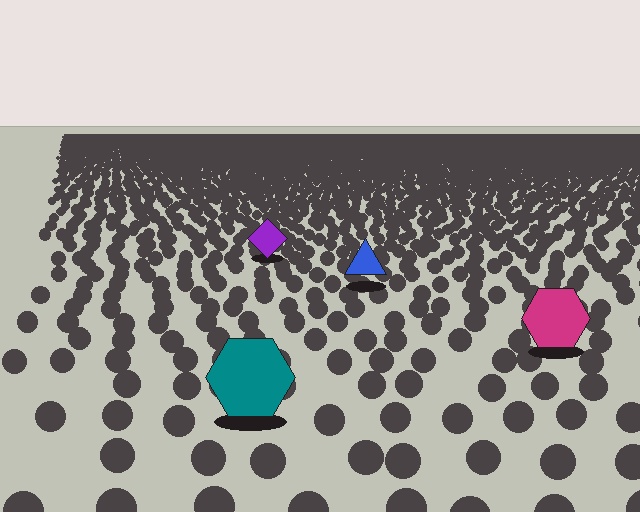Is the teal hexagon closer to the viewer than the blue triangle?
Yes. The teal hexagon is closer — you can tell from the texture gradient: the ground texture is coarser near it.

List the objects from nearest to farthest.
From nearest to farthest: the teal hexagon, the magenta hexagon, the blue triangle, the purple diamond.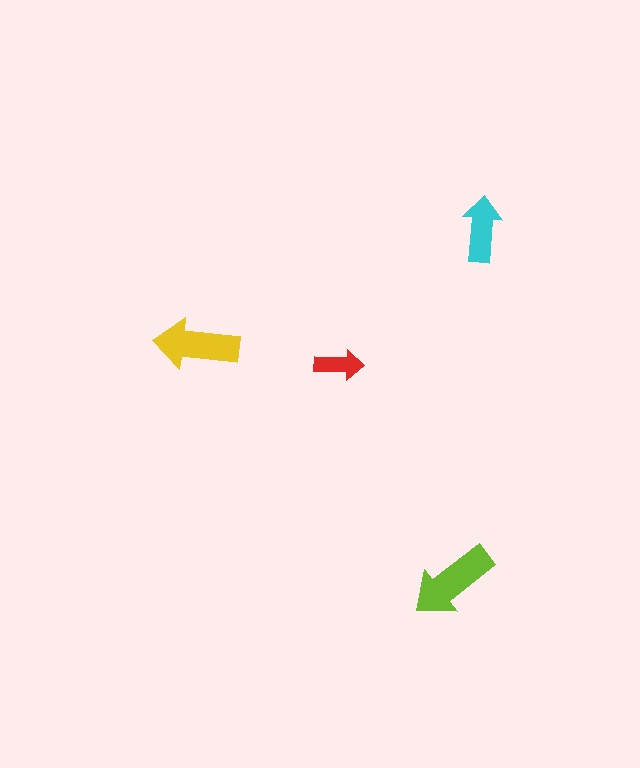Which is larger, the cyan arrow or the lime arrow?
The lime one.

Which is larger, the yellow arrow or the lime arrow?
The lime one.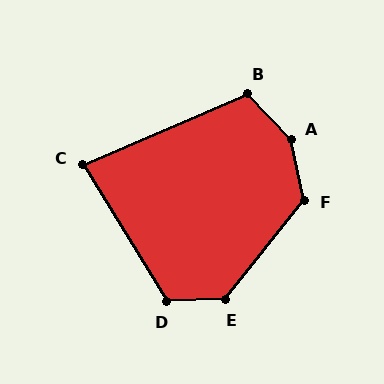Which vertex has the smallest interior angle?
C, at approximately 82 degrees.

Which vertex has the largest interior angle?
A, at approximately 147 degrees.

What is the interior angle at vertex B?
Approximately 111 degrees (obtuse).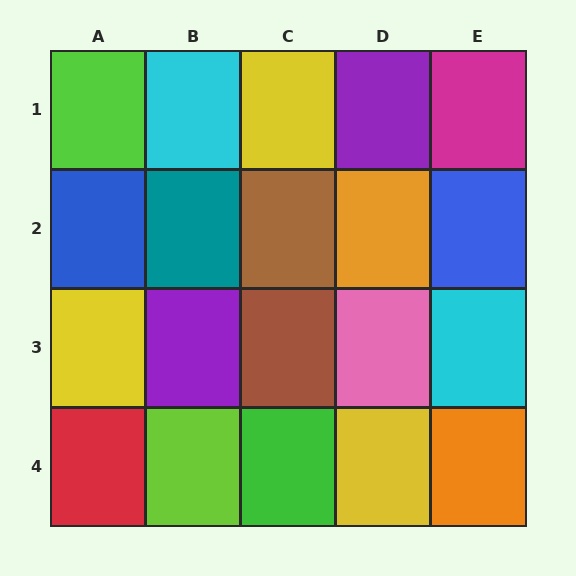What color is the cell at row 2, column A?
Blue.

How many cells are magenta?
1 cell is magenta.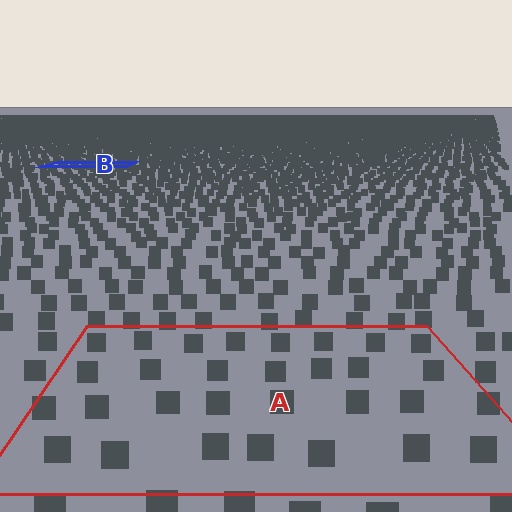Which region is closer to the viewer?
Region A is closer. The texture elements there are larger and more spread out.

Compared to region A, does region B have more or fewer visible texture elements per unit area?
Region B has more texture elements per unit area — they are packed more densely because it is farther away.